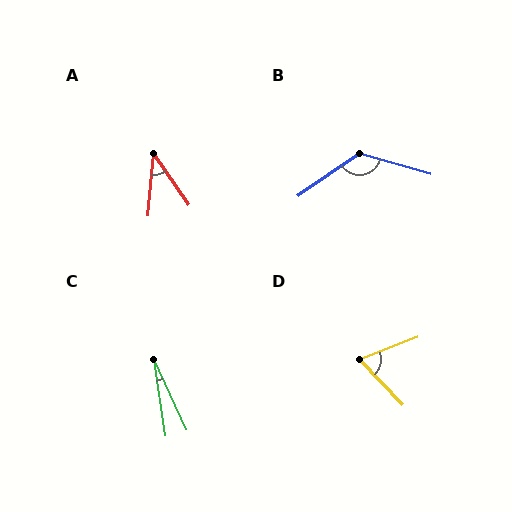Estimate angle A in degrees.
Approximately 40 degrees.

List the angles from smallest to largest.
C (16°), A (40°), D (67°), B (129°).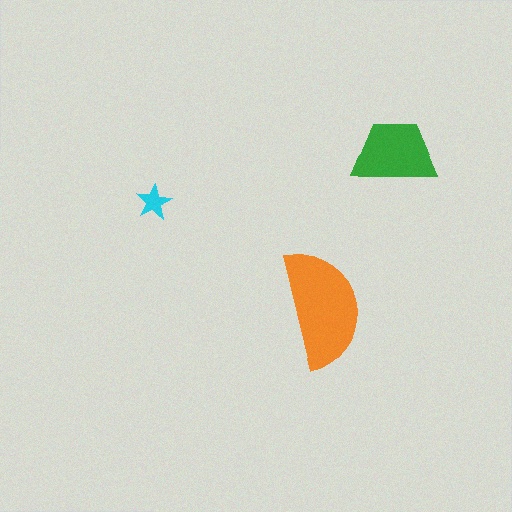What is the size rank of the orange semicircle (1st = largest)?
1st.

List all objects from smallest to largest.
The cyan star, the green trapezoid, the orange semicircle.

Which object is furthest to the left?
The cyan star is leftmost.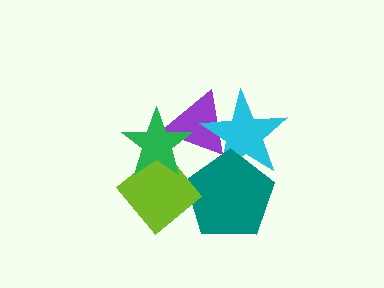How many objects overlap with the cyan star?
2 objects overlap with the cyan star.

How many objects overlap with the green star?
2 objects overlap with the green star.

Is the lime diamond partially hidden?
Yes, it is partially covered by another shape.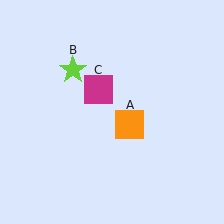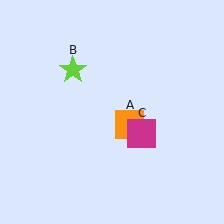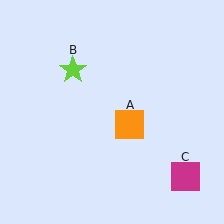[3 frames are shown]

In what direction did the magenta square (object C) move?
The magenta square (object C) moved down and to the right.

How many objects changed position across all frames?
1 object changed position: magenta square (object C).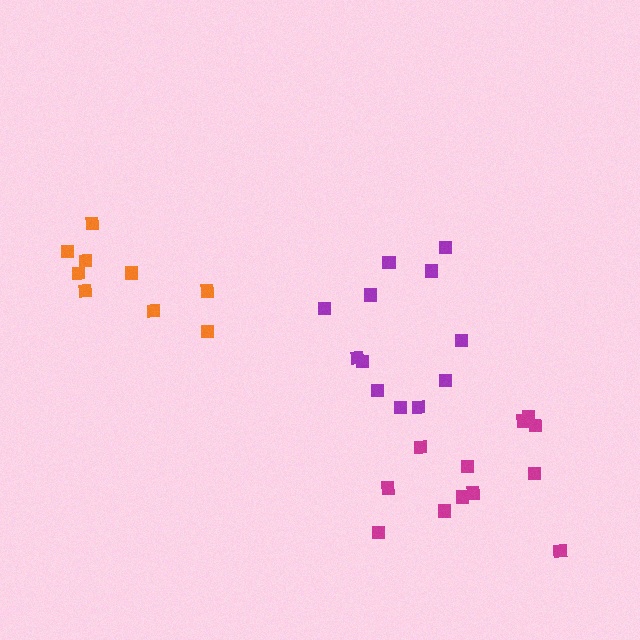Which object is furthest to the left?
The orange cluster is leftmost.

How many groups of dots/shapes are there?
There are 3 groups.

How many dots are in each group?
Group 1: 9 dots, Group 2: 12 dots, Group 3: 12 dots (33 total).